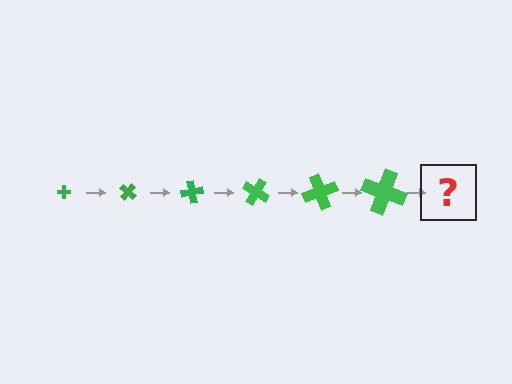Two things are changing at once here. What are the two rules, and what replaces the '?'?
The two rules are that the cross grows larger each step and it rotates 40 degrees each step. The '?' should be a cross, larger than the previous one and rotated 240 degrees from the start.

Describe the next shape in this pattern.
It should be a cross, larger than the previous one and rotated 240 degrees from the start.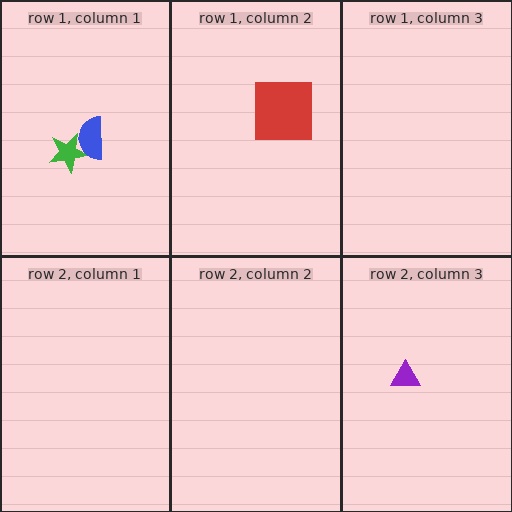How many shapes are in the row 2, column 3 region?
1.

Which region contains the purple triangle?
The row 2, column 3 region.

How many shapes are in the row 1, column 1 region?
2.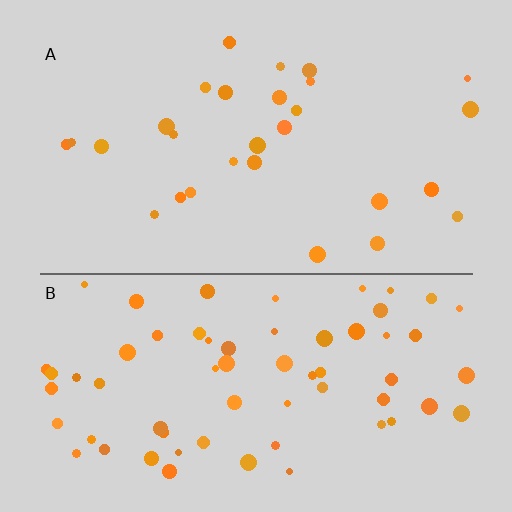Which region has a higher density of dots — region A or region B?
B (the bottom).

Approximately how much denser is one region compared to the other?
Approximately 2.3× — region B over region A.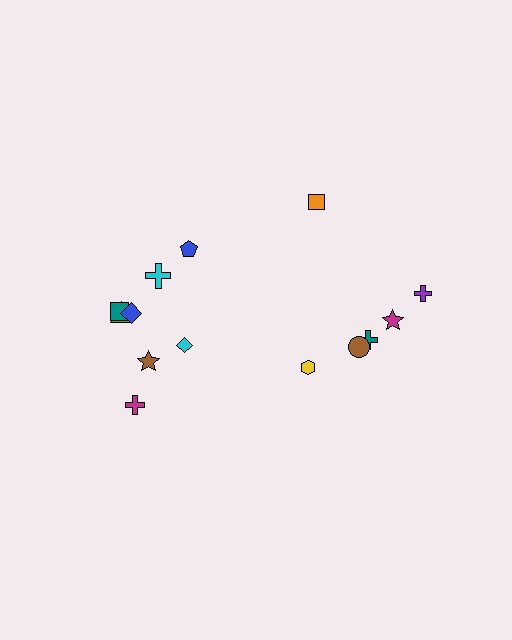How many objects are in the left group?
There are 8 objects.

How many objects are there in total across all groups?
There are 14 objects.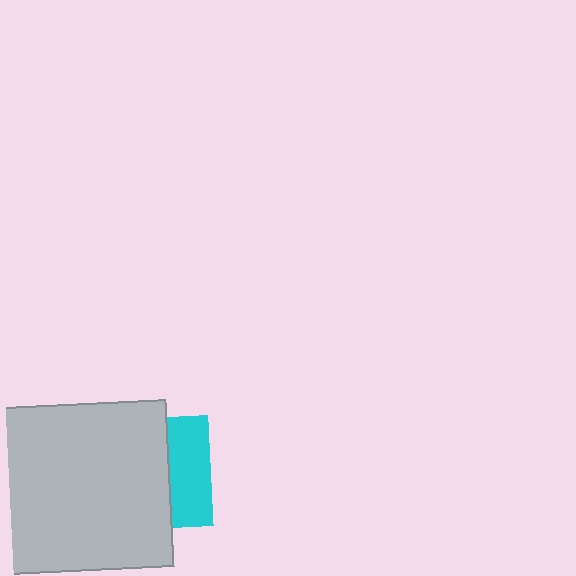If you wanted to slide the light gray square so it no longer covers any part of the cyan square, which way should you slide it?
Slide it left — that is the most direct way to separate the two shapes.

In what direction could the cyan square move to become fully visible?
The cyan square could move right. That would shift it out from behind the light gray square entirely.